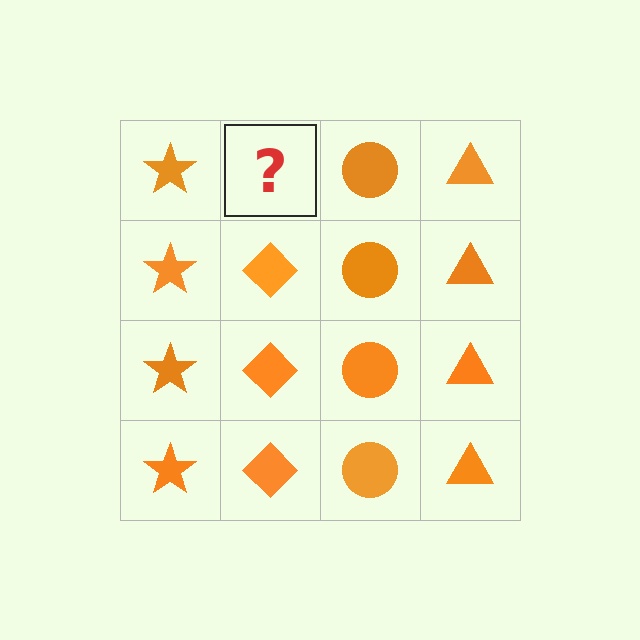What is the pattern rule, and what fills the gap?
The rule is that each column has a consistent shape. The gap should be filled with an orange diamond.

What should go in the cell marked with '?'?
The missing cell should contain an orange diamond.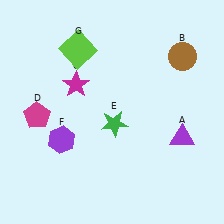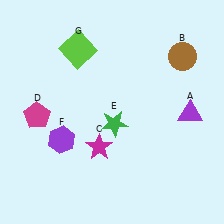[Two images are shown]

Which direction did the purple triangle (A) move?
The purple triangle (A) moved up.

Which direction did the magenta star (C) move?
The magenta star (C) moved down.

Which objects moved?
The objects that moved are: the purple triangle (A), the magenta star (C).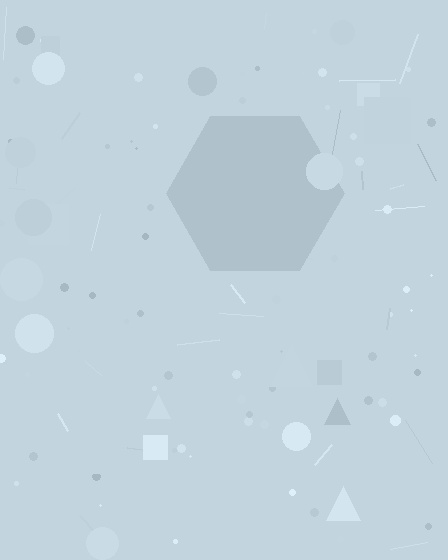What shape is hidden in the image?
A hexagon is hidden in the image.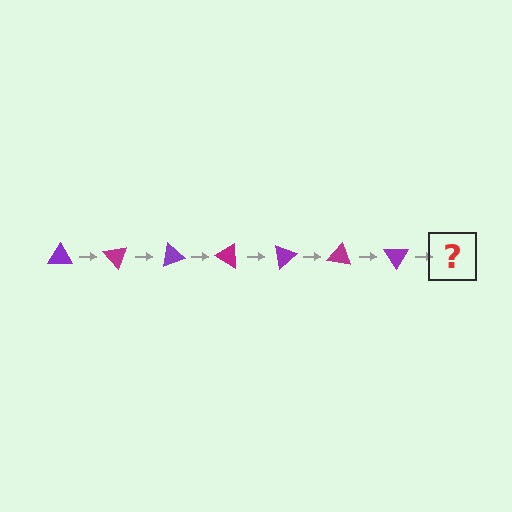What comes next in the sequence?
The next element should be a magenta triangle, rotated 350 degrees from the start.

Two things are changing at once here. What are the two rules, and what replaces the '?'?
The two rules are that it rotates 50 degrees each step and the color cycles through purple and magenta. The '?' should be a magenta triangle, rotated 350 degrees from the start.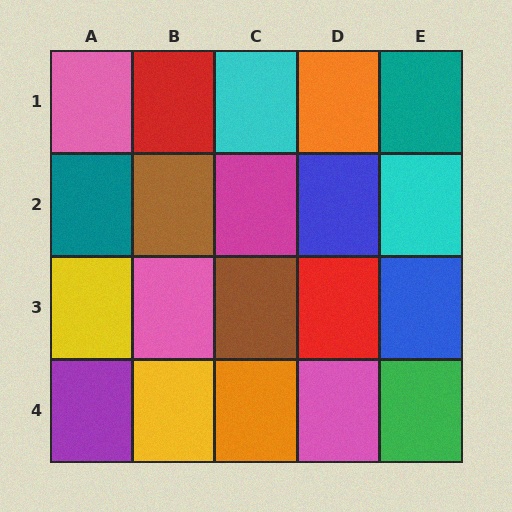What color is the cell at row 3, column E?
Blue.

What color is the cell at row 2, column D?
Blue.